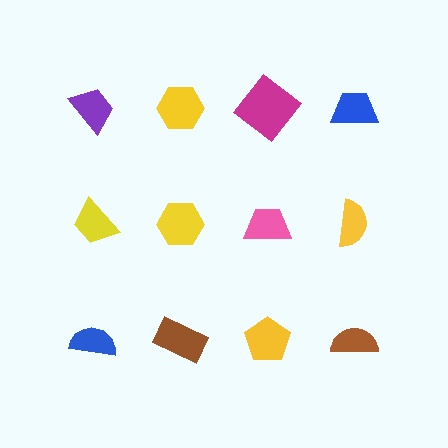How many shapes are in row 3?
4 shapes.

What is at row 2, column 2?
A yellow hexagon.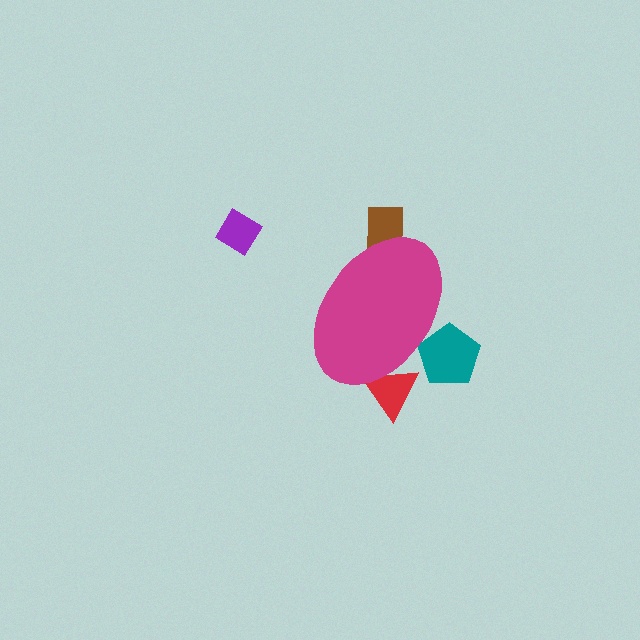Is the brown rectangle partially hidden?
Yes, the brown rectangle is partially hidden behind the magenta ellipse.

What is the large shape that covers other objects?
A magenta ellipse.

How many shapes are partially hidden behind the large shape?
3 shapes are partially hidden.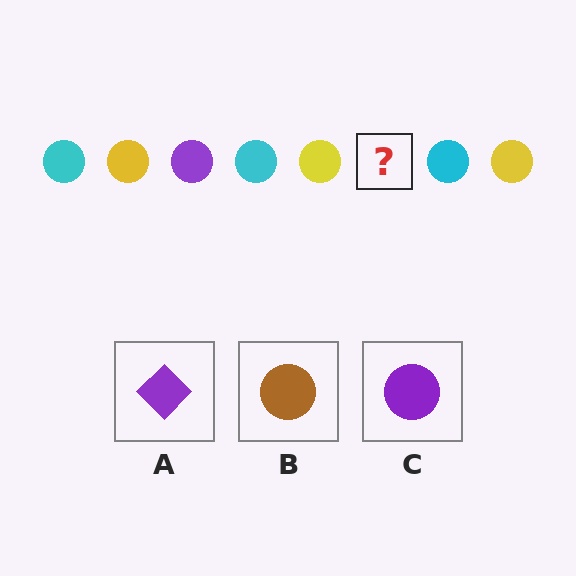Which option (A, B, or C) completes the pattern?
C.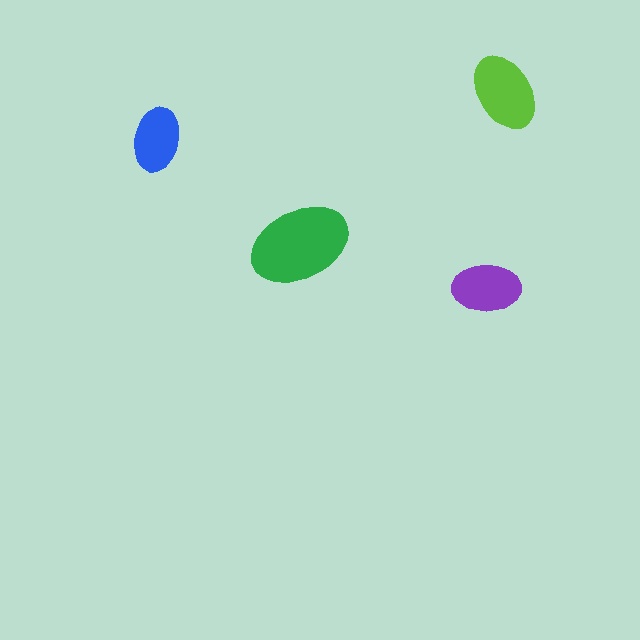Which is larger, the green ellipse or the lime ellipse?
The green one.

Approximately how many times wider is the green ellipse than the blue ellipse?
About 1.5 times wider.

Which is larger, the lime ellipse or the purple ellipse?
The lime one.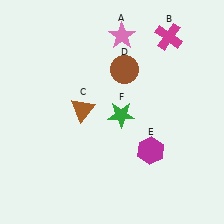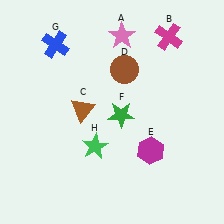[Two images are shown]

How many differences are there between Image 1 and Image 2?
There are 2 differences between the two images.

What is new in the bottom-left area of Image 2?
A green star (H) was added in the bottom-left area of Image 2.